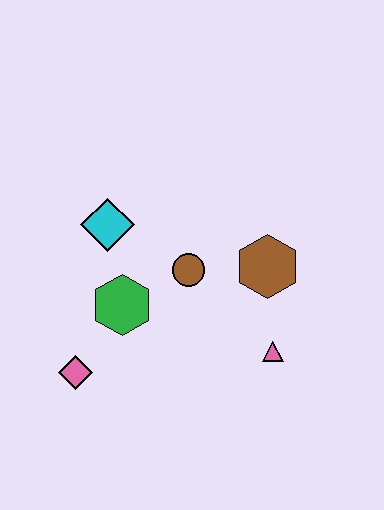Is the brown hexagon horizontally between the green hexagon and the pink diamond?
No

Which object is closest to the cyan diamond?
The green hexagon is closest to the cyan diamond.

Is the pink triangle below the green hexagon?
Yes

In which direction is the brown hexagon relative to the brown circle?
The brown hexagon is to the right of the brown circle.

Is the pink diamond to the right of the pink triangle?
No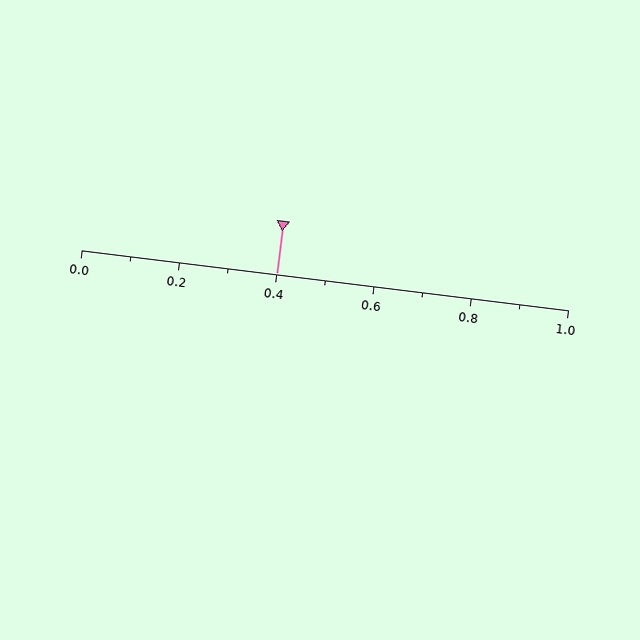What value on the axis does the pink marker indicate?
The marker indicates approximately 0.4.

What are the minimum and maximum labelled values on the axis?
The axis runs from 0.0 to 1.0.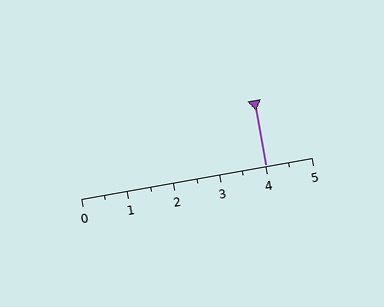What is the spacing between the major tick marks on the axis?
The major ticks are spaced 1 apart.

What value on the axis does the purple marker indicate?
The marker indicates approximately 4.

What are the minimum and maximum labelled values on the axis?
The axis runs from 0 to 5.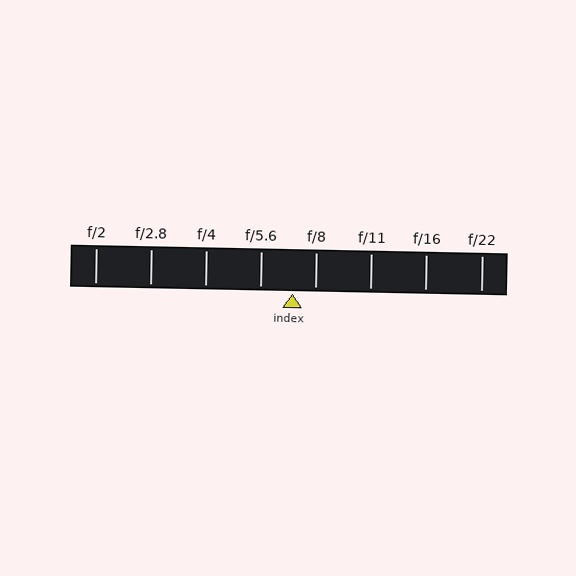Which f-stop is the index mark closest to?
The index mark is closest to f/8.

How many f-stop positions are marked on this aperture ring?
There are 8 f-stop positions marked.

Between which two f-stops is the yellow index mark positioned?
The index mark is between f/5.6 and f/8.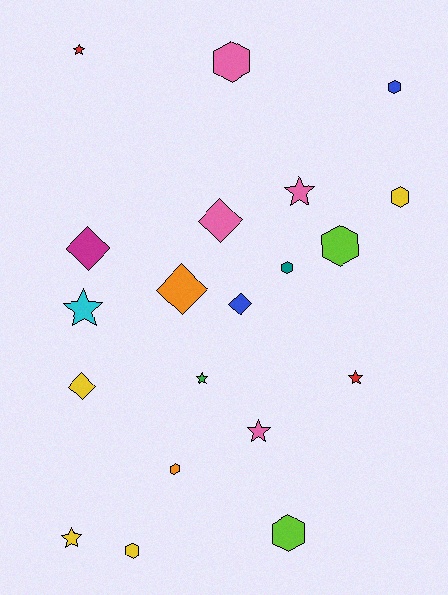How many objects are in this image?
There are 20 objects.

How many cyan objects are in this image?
There is 1 cyan object.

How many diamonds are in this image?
There are 5 diamonds.